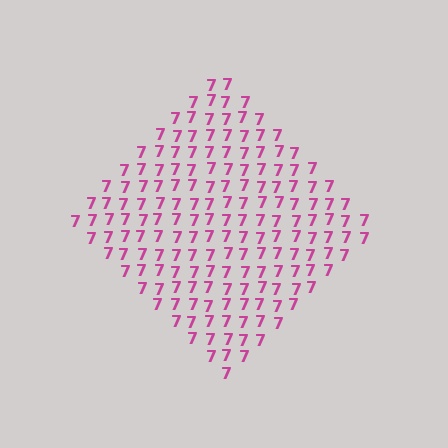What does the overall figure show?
The overall figure shows a diamond.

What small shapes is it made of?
It is made of small digit 7's.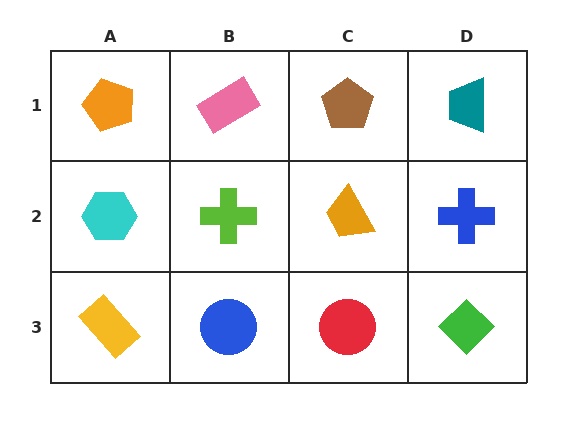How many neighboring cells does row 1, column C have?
3.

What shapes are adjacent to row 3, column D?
A blue cross (row 2, column D), a red circle (row 3, column C).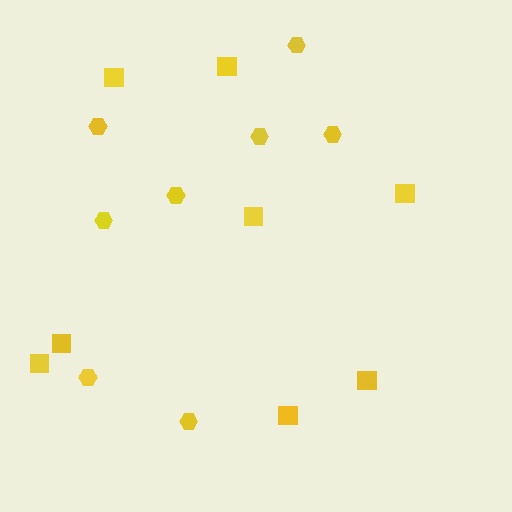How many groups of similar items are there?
There are 2 groups: one group of squares (8) and one group of hexagons (8).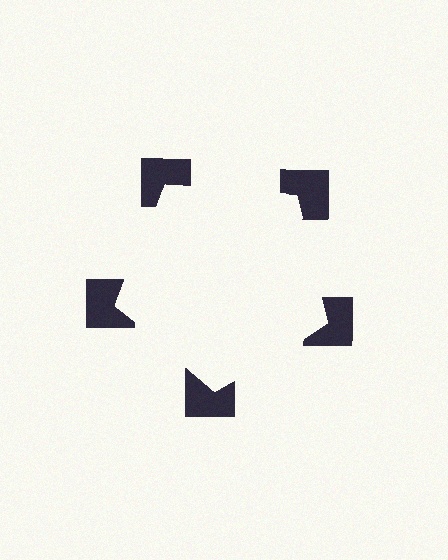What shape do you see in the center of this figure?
An illusory pentagon — its edges are inferred from the aligned wedge cuts in the notched squares, not physically drawn.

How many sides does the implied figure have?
5 sides.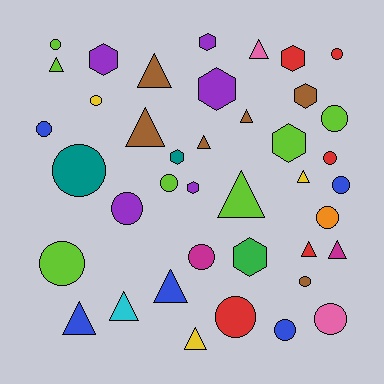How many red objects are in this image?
There are 5 red objects.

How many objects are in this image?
There are 40 objects.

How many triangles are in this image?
There are 14 triangles.